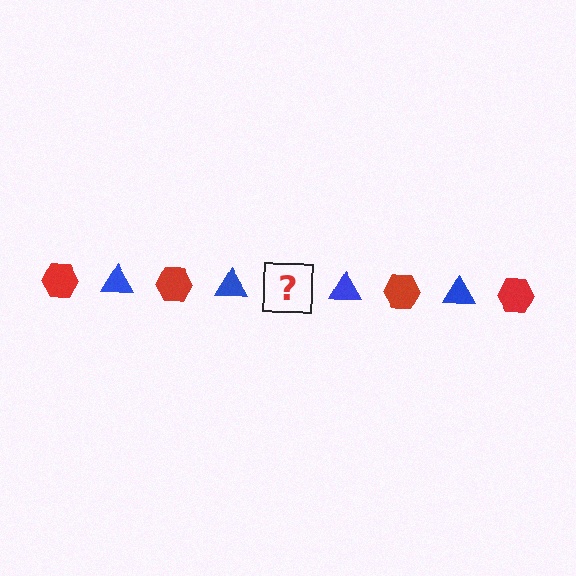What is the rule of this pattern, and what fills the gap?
The rule is that the pattern alternates between red hexagon and blue triangle. The gap should be filled with a red hexagon.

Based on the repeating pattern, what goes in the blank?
The blank should be a red hexagon.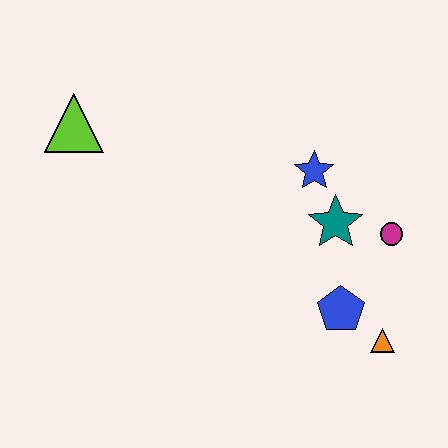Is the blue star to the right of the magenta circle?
No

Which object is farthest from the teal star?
The lime triangle is farthest from the teal star.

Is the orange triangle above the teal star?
No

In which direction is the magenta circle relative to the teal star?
The magenta circle is to the right of the teal star.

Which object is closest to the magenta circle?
The teal star is closest to the magenta circle.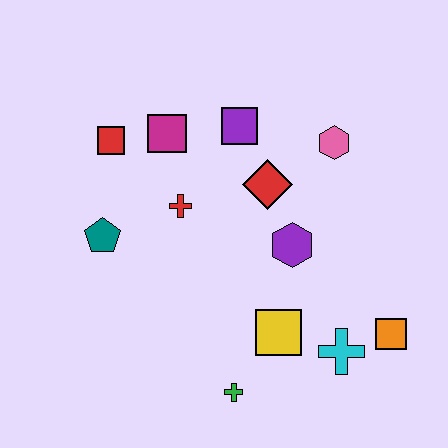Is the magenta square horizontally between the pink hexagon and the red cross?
No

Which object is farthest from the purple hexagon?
The red square is farthest from the purple hexagon.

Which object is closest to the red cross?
The magenta square is closest to the red cross.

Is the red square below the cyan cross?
No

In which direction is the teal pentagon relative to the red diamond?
The teal pentagon is to the left of the red diamond.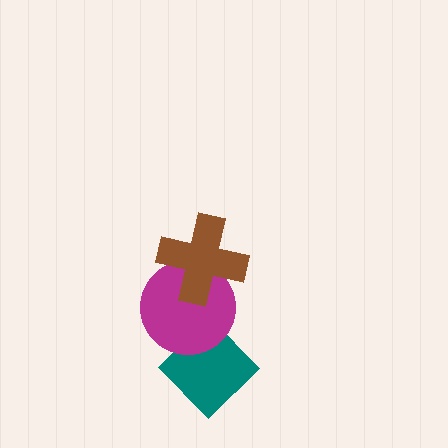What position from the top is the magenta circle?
The magenta circle is 2nd from the top.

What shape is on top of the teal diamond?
The magenta circle is on top of the teal diamond.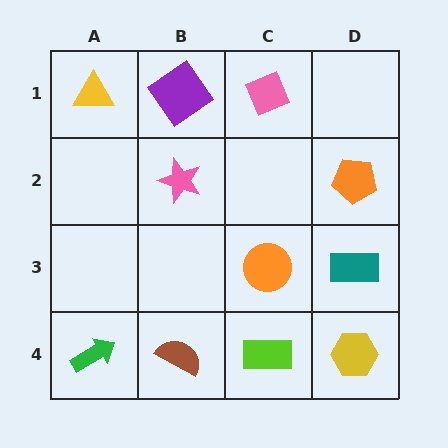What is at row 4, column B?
A brown semicircle.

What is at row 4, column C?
A lime rectangle.